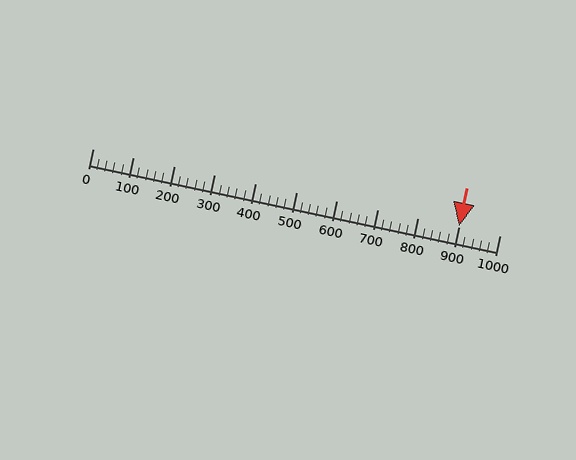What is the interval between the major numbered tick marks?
The major tick marks are spaced 100 units apart.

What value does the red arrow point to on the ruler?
The red arrow points to approximately 900.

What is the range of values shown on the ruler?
The ruler shows values from 0 to 1000.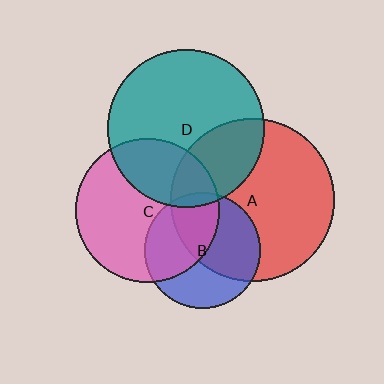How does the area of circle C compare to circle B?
Approximately 1.6 times.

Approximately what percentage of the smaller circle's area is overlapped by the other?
Approximately 5%.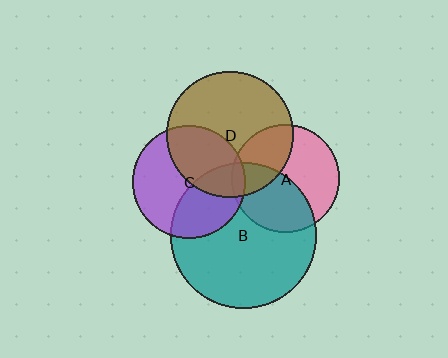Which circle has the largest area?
Circle B (teal).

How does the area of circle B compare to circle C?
Approximately 1.7 times.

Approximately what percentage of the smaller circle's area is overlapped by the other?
Approximately 5%.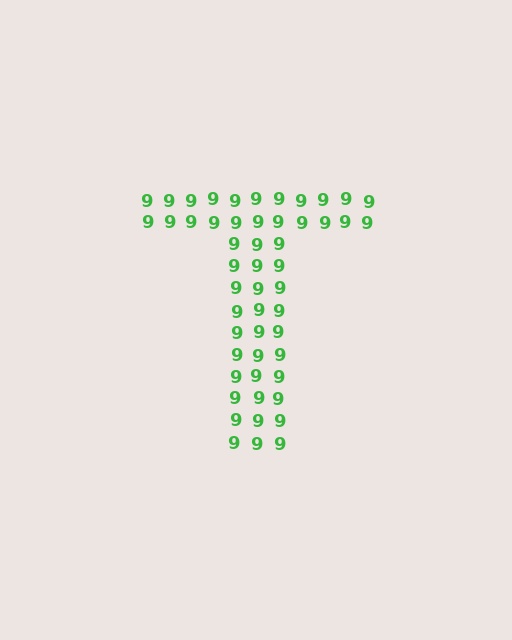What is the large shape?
The large shape is the letter T.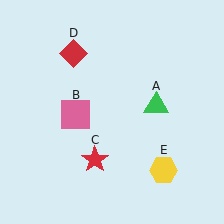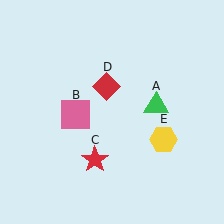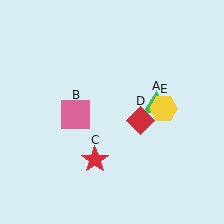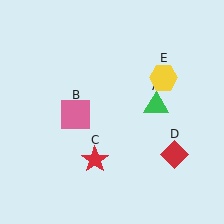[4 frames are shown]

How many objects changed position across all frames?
2 objects changed position: red diamond (object D), yellow hexagon (object E).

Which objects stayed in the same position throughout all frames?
Green triangle (object A) and pink square (object B) and red star (object C) remained stationary.